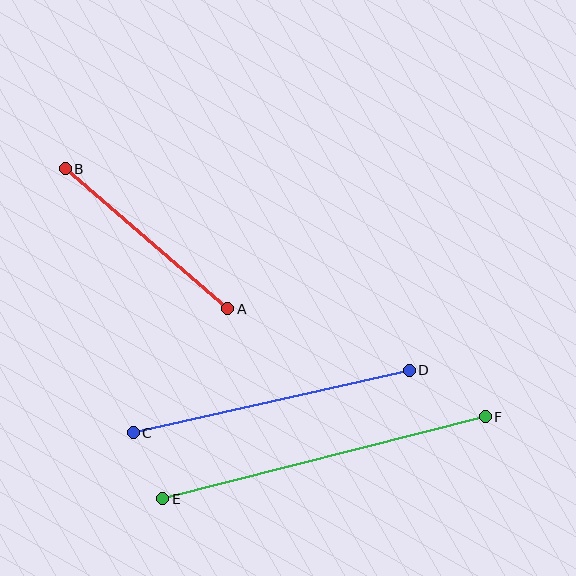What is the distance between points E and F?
The distance is approximately 333 pixels.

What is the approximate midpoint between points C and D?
The midpoint is at approximately (271, 402) pixels.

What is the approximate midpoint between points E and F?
The midpoint is at approximately (324, 458) pixels.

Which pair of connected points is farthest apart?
Points E and F are farthest apart.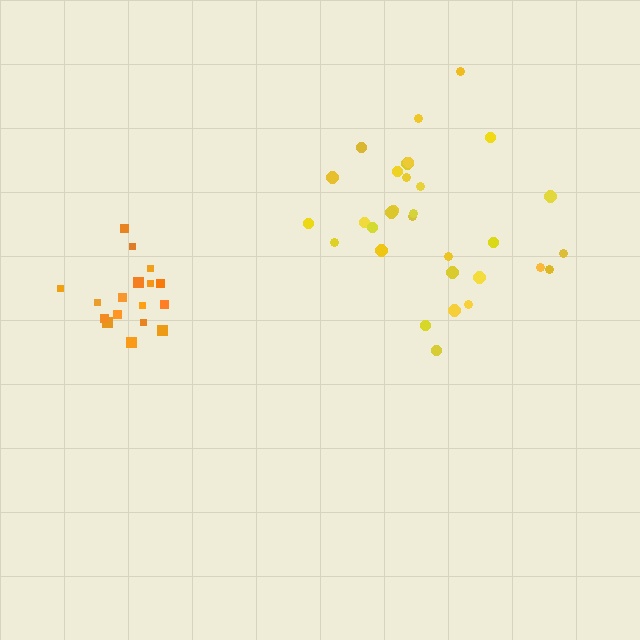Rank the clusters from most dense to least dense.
orange, yellow.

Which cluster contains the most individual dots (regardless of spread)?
Yellow (31).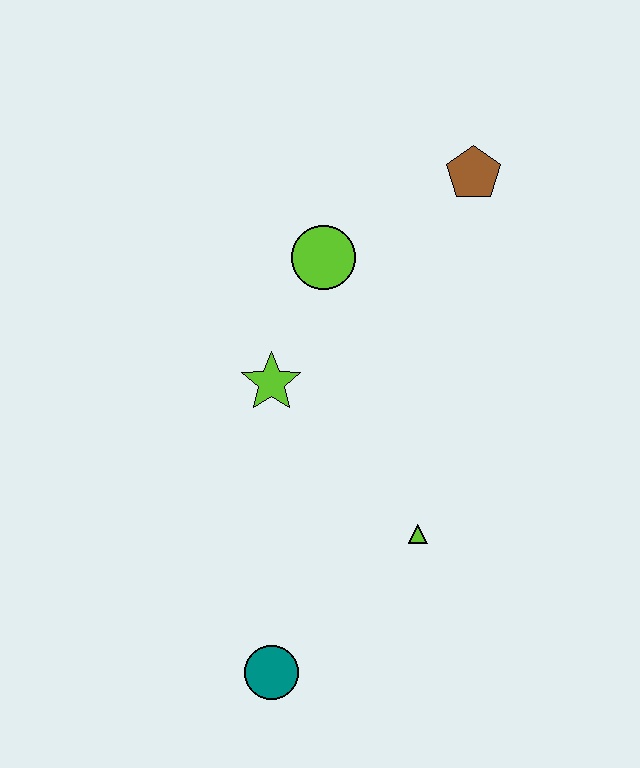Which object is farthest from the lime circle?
The teal circle is farthest from the lime circle.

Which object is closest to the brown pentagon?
The lime circle is closest to the brown pentagon.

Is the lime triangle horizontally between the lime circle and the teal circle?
No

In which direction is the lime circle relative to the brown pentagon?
The lime circle is to the left of the brown pentagon.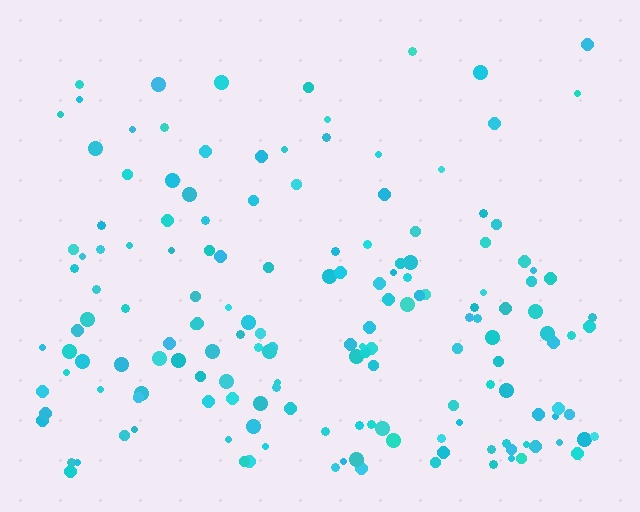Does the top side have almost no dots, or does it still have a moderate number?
Still a moderate number, just noticeably fewer than the bottom.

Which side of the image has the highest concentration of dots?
The bottom.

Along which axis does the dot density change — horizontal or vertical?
Vertical.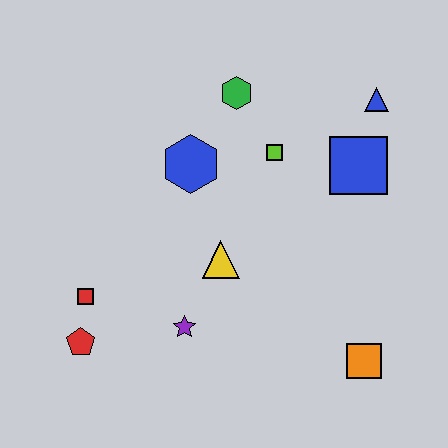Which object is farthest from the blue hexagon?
The orange square is farthest from the blue hexagon.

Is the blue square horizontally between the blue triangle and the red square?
Yes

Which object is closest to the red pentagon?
The red square is closest to the red pentagon.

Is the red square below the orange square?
No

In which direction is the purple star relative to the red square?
The purple star is to the right of the red square.